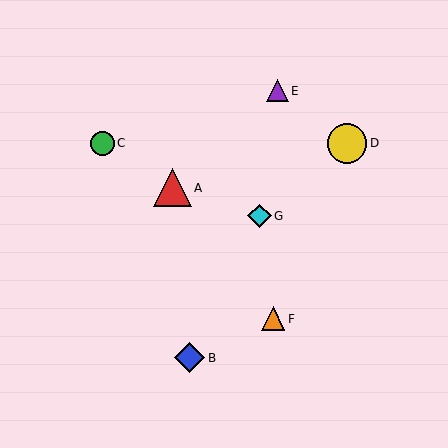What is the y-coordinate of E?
Object E is at y≈91.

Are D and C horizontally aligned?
Yes, both are at y≈144.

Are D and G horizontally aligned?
No, D is at y≈144 and G is at y≈216.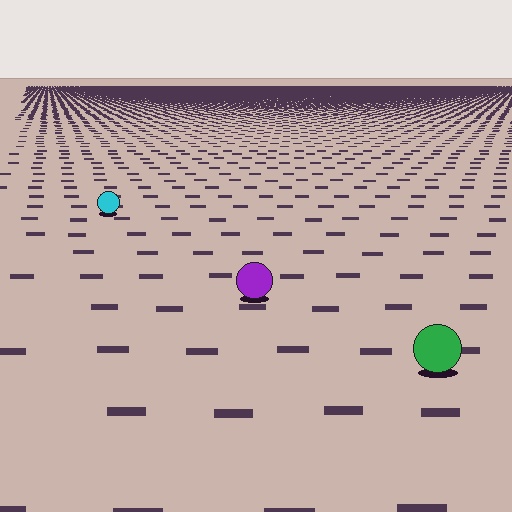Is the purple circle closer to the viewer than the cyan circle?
Yes. The purple circle is closer — you can tell from the texture gradient: the ground texture is coarser near it.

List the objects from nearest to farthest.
From nearest to farthest: the green circle, the purple circle, the cyan circle.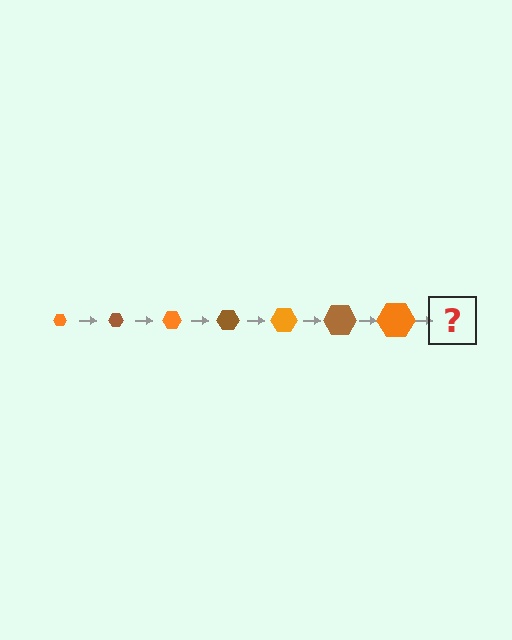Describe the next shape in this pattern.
It should be a brown hexagon, larger than the previous one.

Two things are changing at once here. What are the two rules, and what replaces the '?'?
The two rules are that the hexagon grows larger each step and the color cycles through orange and brown. The '?' should be a brown hexagon, larger than the previous one.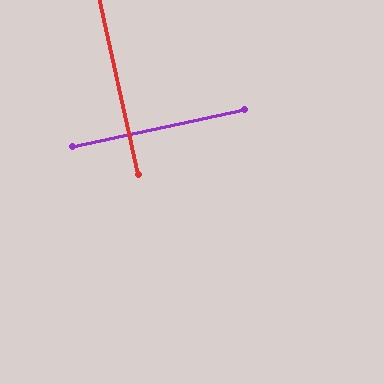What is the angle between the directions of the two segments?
Approximately 90 degrees.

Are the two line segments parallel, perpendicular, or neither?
Perpendicular — they meet at approximately 90°.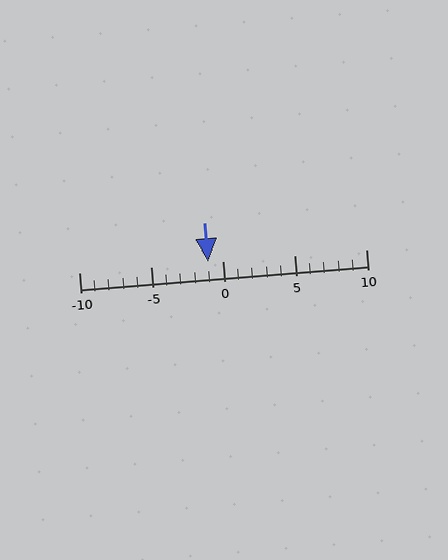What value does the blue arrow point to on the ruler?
The blue arrow points to approximately -1.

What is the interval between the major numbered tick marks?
The major tick marks are spaced 5 units apart.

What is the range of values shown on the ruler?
The ruler shows values from -10 to 10.